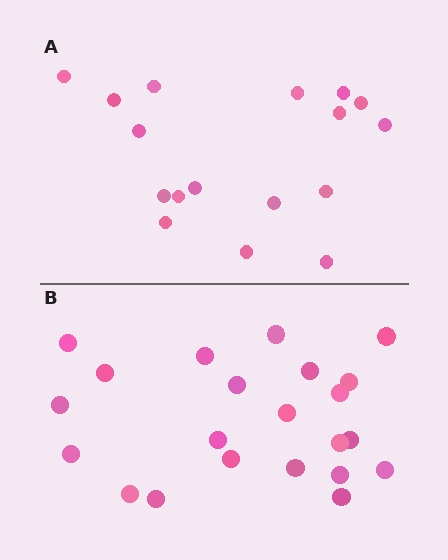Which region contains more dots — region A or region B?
Region B (the bottom region) has more dots.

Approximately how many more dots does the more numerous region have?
Region B has about 5 more dots than region A.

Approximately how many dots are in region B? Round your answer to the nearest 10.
About 20 dots. (The exact count is 22, which rounds to 20.)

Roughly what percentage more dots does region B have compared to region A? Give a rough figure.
About 30% more.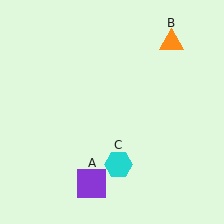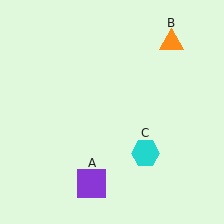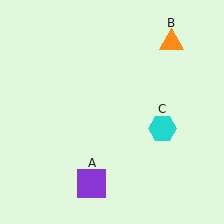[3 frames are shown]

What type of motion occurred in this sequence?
The cyan hexagon (object C) rotated counterclockwise around the center of the scene.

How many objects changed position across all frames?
1 object changed position: cyan hexagon (object C).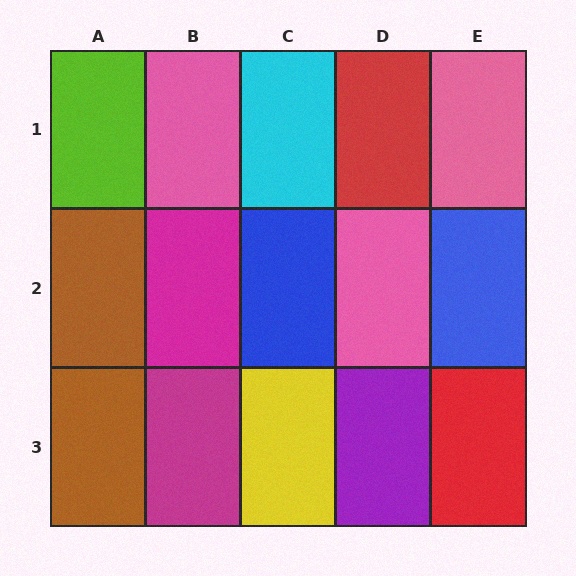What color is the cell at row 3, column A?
Brown.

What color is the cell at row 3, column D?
Purple.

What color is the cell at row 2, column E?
Blue.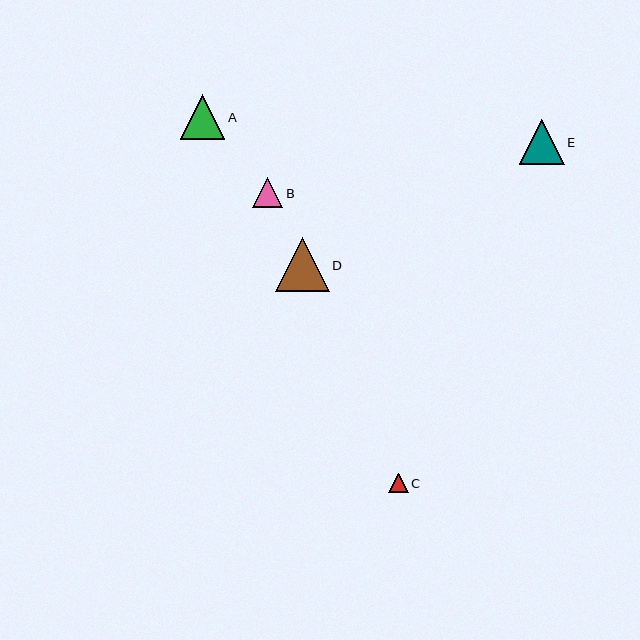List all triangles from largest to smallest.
From largest to smallest: D, E, A, B, C.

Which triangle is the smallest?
Triangle C is the smallest with a size of approximately 20 pixels.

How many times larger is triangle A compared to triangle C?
Triangle A is approximately 2.2 times the size of triangle C.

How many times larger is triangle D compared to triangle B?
Triangle D is approximately 1.8 times the size of triangle B.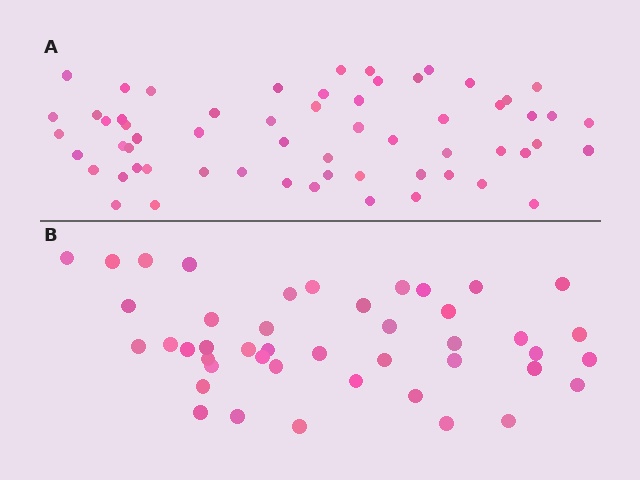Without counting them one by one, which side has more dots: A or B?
Region A (the top region) has more dots.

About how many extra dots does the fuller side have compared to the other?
Region A has approximately 15 more dots than region B.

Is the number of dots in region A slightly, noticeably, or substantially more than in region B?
Region A has noticeably more, but not dramatically so. The ratio is roughly 1.4 to 1.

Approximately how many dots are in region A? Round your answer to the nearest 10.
About 60 dots.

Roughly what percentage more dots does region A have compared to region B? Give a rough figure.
About 35% more.